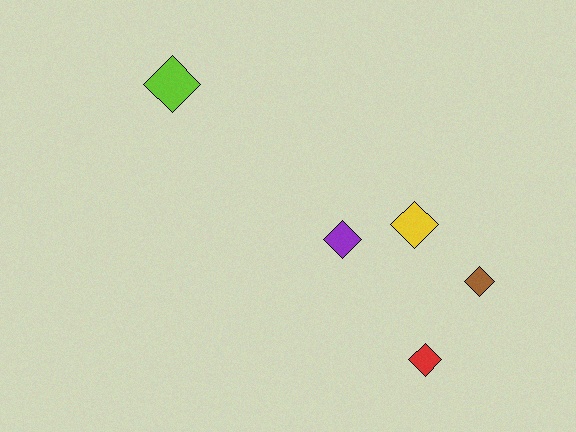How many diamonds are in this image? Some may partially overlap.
There are 5 diamonds.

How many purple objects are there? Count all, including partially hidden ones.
There is 1 purple object.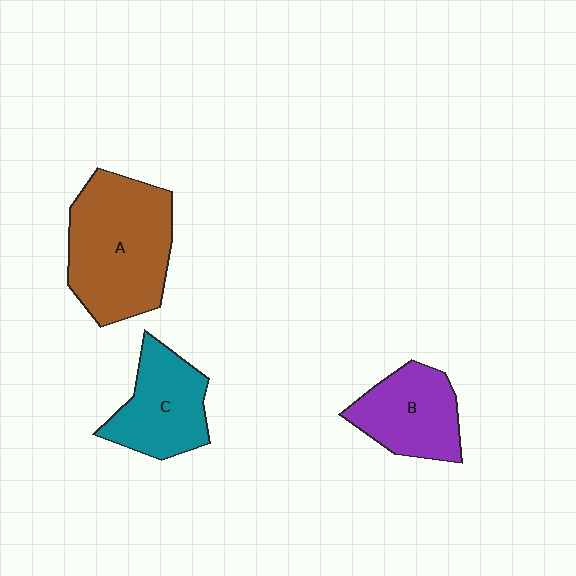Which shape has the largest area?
Shape A (brown).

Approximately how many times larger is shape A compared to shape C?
Approximately 1.6 times.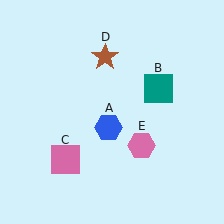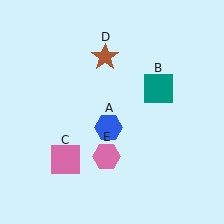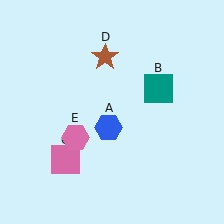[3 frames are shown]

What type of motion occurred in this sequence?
The pink hexagon (object E) rotated clockwise around the center of the scene.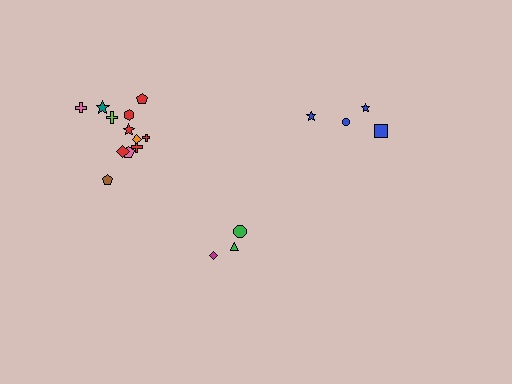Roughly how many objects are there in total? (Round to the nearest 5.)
Roughly 20 objects in total.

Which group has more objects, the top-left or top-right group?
The top-left group.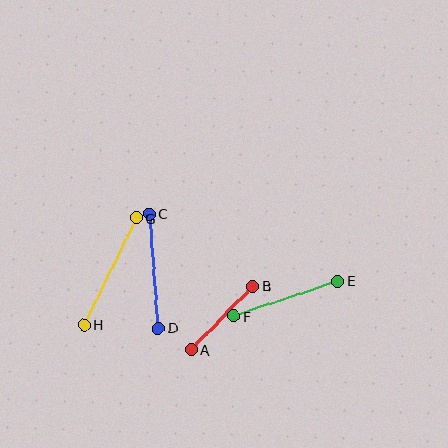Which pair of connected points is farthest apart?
Points G and H are farthest apart.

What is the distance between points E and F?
The distance is approximately 110 pixels.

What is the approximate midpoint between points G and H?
The midpoint is at approximately (110, 271) pixels.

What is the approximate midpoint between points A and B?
The midpoint is at approximately (222, 318) pixels.